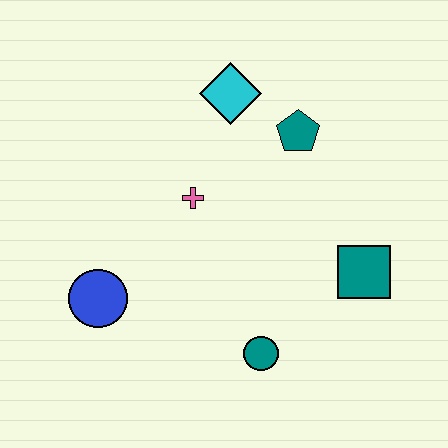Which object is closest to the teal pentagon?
The cyan diamond is closest to the teal pentagon.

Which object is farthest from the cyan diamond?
The teal circle is farthest from the cyan diamond.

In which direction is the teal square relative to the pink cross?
The teal square is to the right of the pink cross.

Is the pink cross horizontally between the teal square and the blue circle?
Yes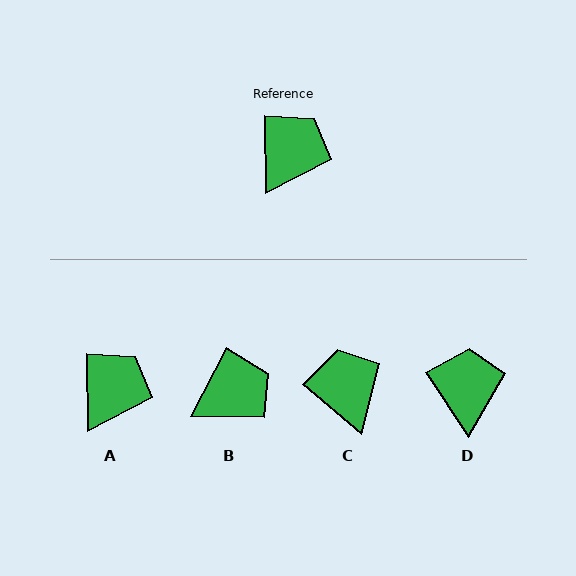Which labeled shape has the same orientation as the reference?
A.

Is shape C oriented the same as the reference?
No, it is off by about 49 degrees.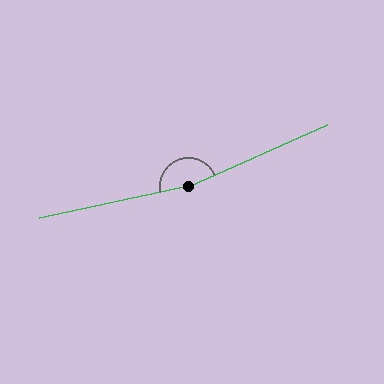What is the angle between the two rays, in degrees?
Approximately 168 degrees.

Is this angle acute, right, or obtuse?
It is obtuse.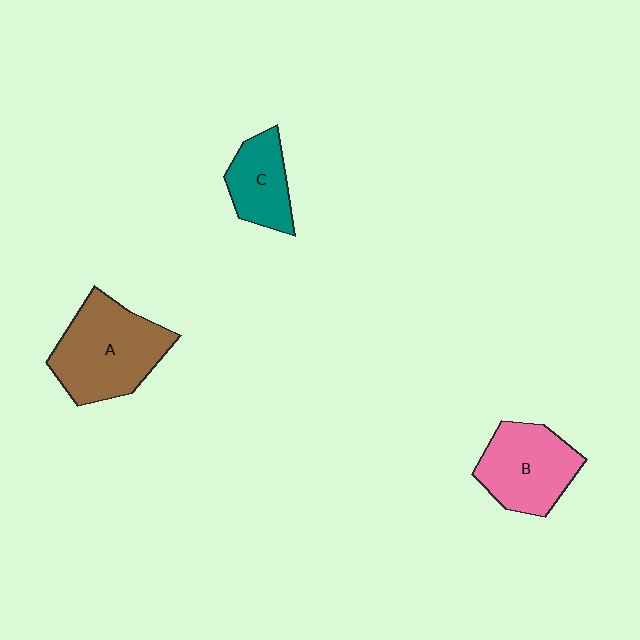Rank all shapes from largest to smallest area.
From largest to smallest: A (brown), B (pink), C (teal).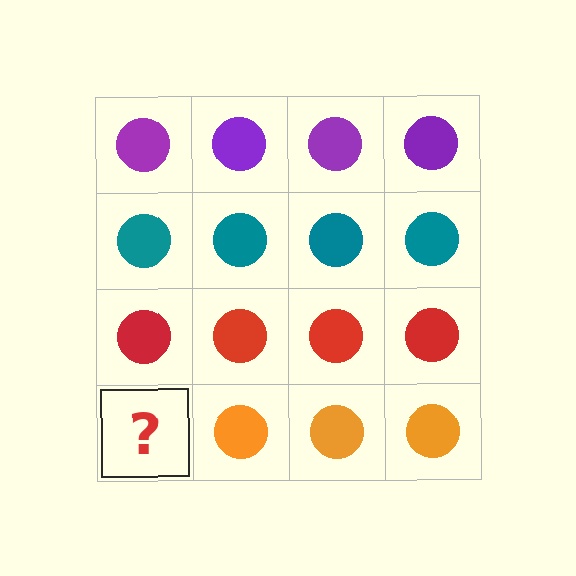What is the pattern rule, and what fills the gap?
The rule is that each row has a consistent color. The gap should be filled with an orange circle.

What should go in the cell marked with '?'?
The missing cell should contain an orange circle.